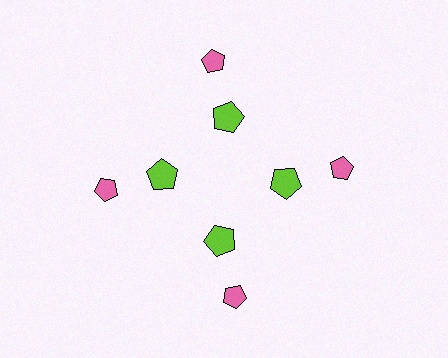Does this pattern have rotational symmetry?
Yes, this pattern has 4-fold rotational symmetry. It looks the same after rotating 90 degrees around the center.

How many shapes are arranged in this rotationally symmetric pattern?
There are 8 shapes, arranged in 4 groups of 2.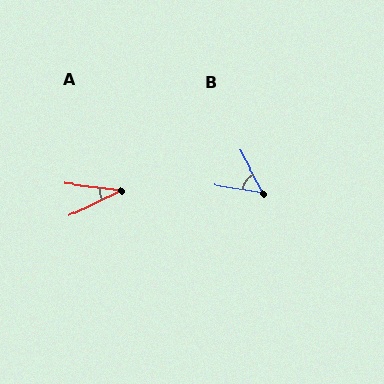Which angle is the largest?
B, at approximately 53 degrees.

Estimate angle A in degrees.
Approximately 32 degrees.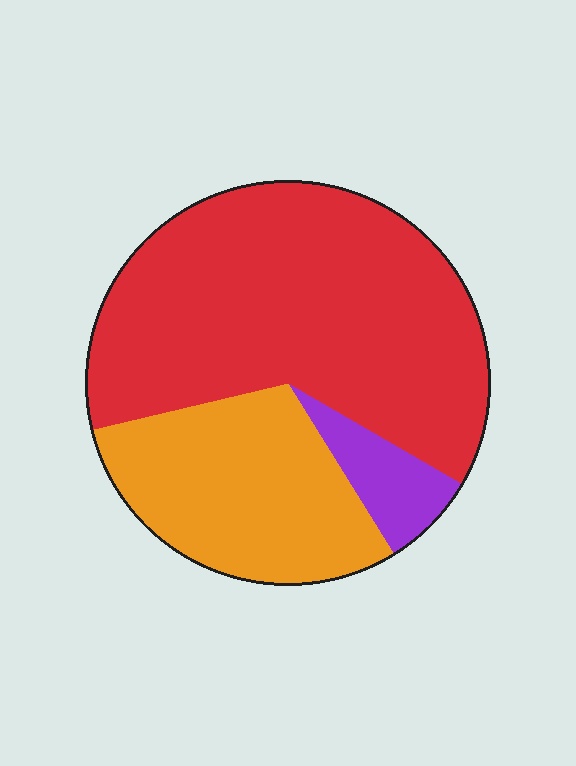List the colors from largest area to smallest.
From largest to smallest: red, orange, purple.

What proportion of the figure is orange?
Orange covers around 30% of the figure.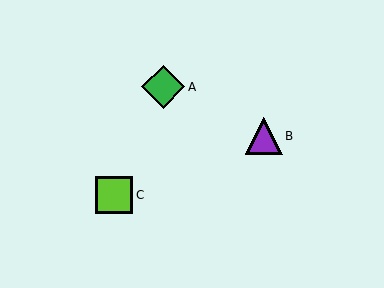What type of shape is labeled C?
Shape C is a lime square.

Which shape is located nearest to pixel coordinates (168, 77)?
The green diamond (labeled A) at (163, 87) is nearest to that location.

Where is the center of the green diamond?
The center of the green diamond is at (163, 87).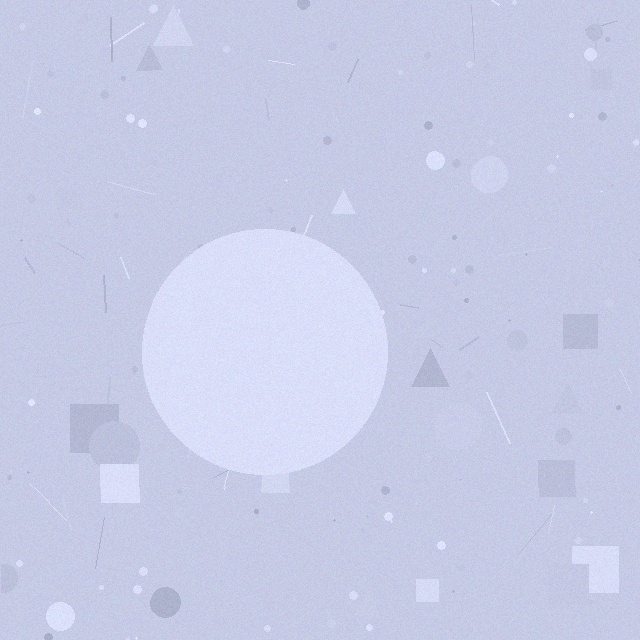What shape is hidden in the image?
A circle is hidden in the image.